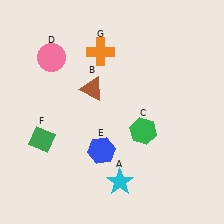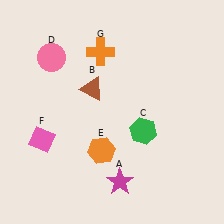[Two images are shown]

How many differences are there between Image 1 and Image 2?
There are 3 differences between the two images.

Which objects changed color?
A changed from cyan to magenta. E changed from blue to orange. F changed from green to pink.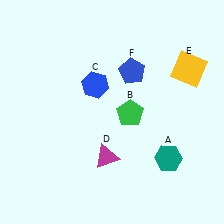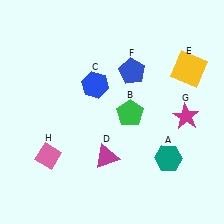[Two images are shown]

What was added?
A magenta star (G), a pink diamond (H) were added in Image 2.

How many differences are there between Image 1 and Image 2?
There are 2 differences between the two images.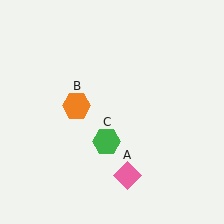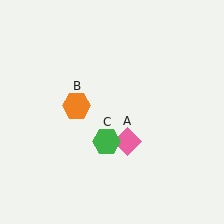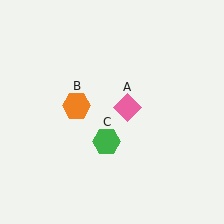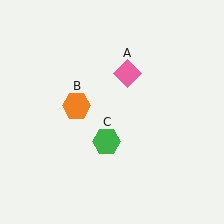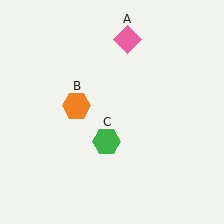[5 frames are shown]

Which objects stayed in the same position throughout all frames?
Orange hexagon (object B) and green hexagon (object C) remained stationary.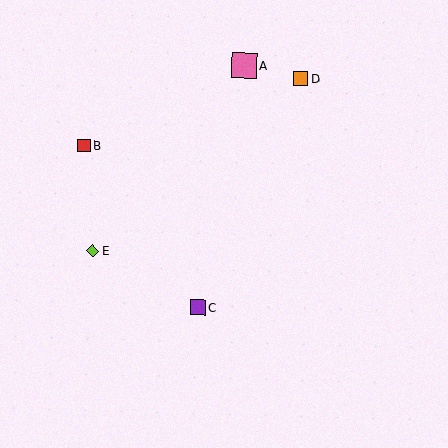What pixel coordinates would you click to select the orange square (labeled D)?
Click at (300, 79) to select the orange square D.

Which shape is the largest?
The pink square (labeled A) is the largest.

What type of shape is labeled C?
Shape C is a purple square.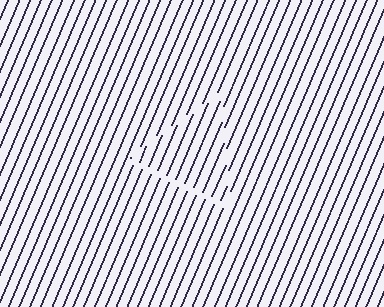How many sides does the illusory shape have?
3 sides — the line-ends trace a triangle.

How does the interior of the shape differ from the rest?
The interior of the shape contains the same grating, shifted by half a period — the contour is defined by the phase discontinuity where line-ends from the inner and outer gratings abut.